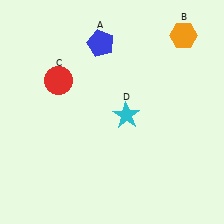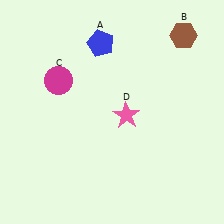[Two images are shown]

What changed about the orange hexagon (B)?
In Image 1, B is orange. In Image 2, it changed to brown.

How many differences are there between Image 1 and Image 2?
There are 3 differences between the two images.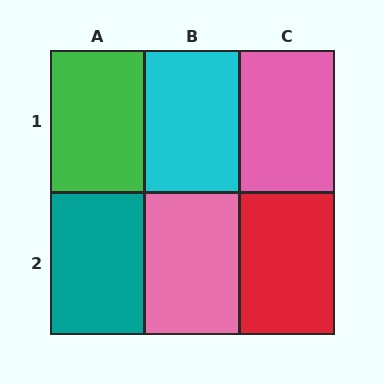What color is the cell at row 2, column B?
Pink.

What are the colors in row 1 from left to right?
Green, cyan, pink.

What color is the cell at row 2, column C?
Red.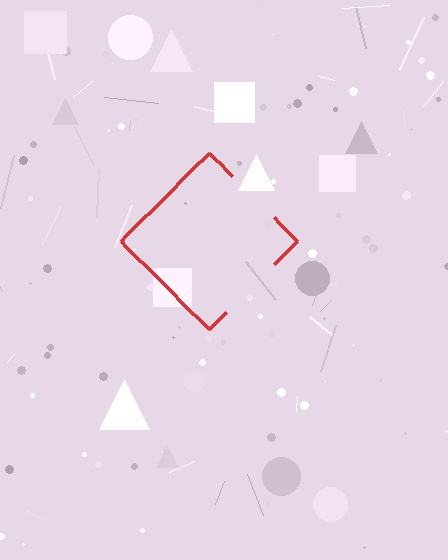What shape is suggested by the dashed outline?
The dashed outline suggests a diamond.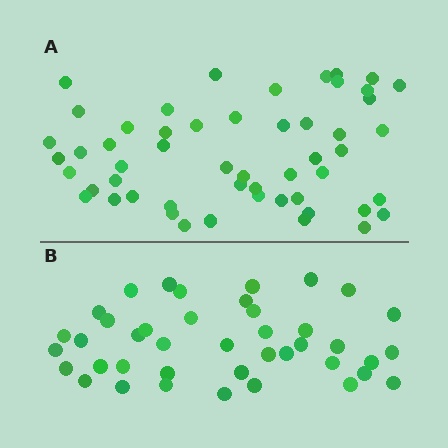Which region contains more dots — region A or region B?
Region A (the top region) has more dots.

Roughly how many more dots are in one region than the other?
Region A has roughly 12 or so more dots than region B.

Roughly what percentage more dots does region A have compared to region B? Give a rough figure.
About 30% more.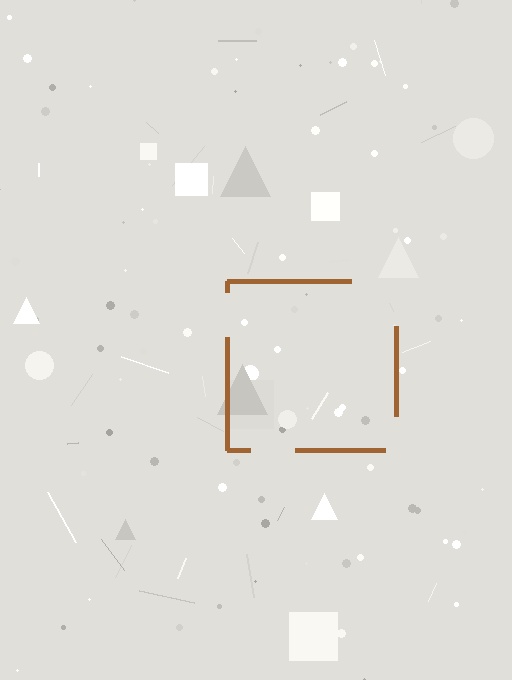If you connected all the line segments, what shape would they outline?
They would outline a square.